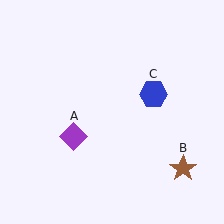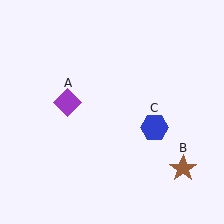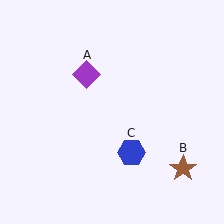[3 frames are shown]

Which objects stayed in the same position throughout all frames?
Brown star (object B) remained stationary.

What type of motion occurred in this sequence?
The purple diamond (object A), blue hexagon (object C) rotated clockwise around the center of the scene.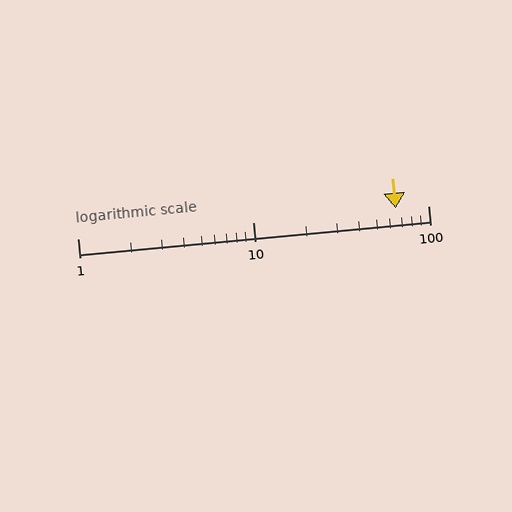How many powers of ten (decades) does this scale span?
The scale spans 2 decades, from 1 to 100.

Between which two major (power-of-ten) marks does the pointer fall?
The pointer is between 10 and 100.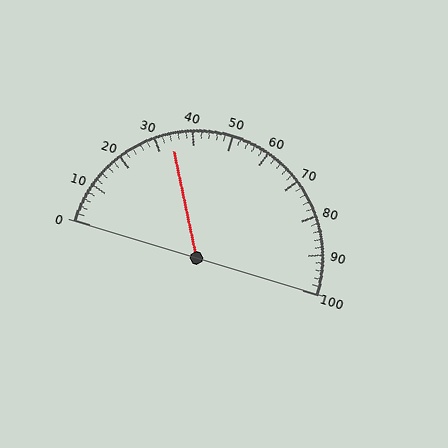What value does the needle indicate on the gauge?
The needle indicates approximately 34.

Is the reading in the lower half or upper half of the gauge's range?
The reading is in the lower half of the range (0 to 100).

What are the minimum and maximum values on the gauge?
The gauge ranges from 0 to 100.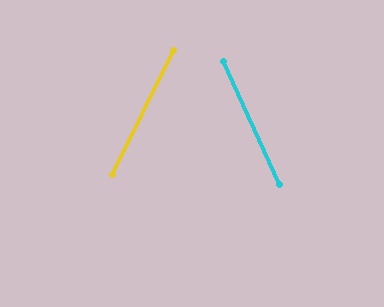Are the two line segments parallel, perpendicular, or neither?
Neither parallel nor perpendicular — they differ by about 51°.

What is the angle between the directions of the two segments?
Approximately 51 degrees.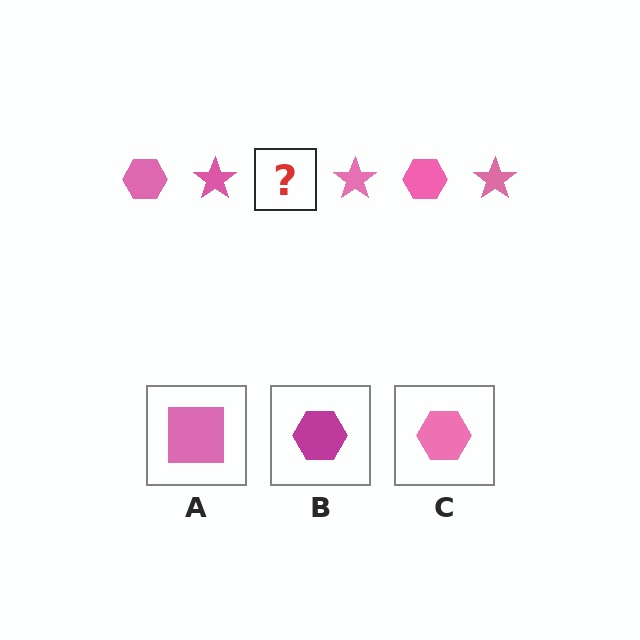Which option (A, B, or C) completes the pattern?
C.